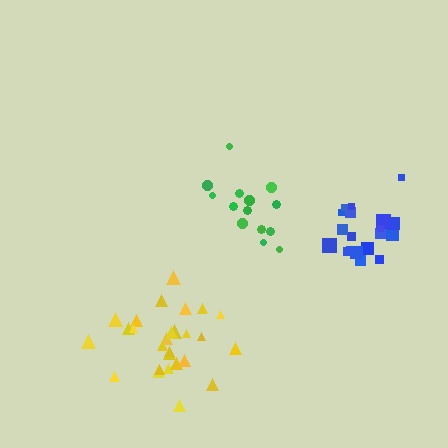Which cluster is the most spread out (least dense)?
Green.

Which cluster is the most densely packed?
Yellow.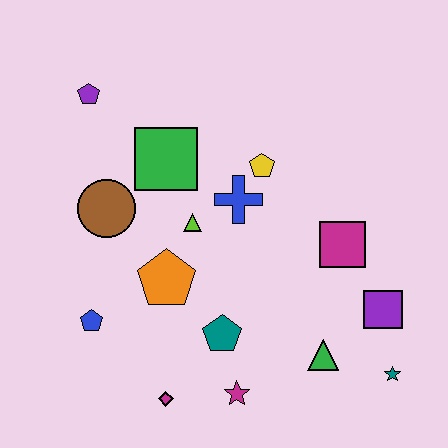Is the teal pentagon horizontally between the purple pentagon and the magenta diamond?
No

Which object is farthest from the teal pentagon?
The purple pentagon is farthest from the teal pentagon.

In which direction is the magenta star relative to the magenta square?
The magenta star is below the magenta square.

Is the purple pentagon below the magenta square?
No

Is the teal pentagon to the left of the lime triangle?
No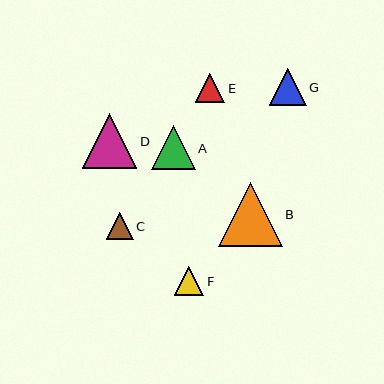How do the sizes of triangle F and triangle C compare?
Triangle F and triangle C are approximately the same size.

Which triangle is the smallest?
Triangle C is the smallest with a size of approximately 27 pixels.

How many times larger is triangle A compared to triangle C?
Triangle A is approximately 1.6 times the size of triangle C.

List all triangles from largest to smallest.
From largest to smallest: B, D, A, G, F, E, C.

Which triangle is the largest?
Triangle B is the largest with a size of approximately 64 pixels.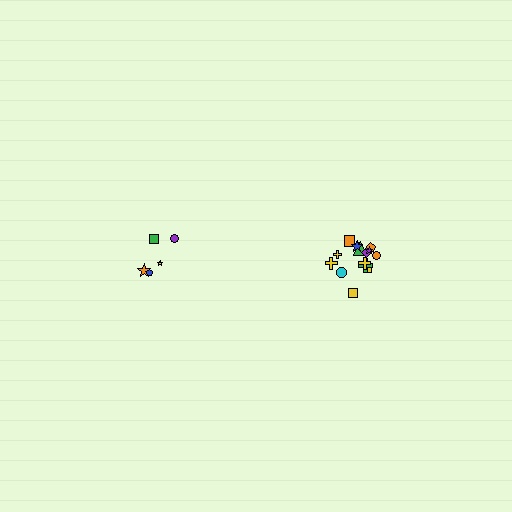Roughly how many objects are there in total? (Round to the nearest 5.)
Roughly 20 objects in total.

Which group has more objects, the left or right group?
The right group.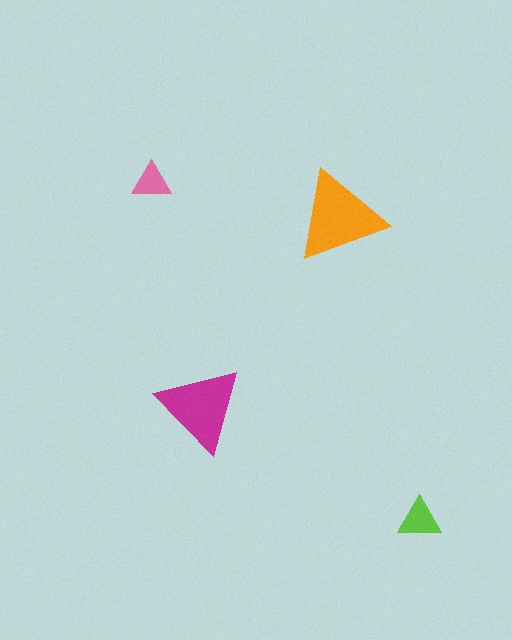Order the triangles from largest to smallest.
the orange one, the magenta one, the lime one, the pink one.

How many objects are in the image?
There are 4 objects in the image.